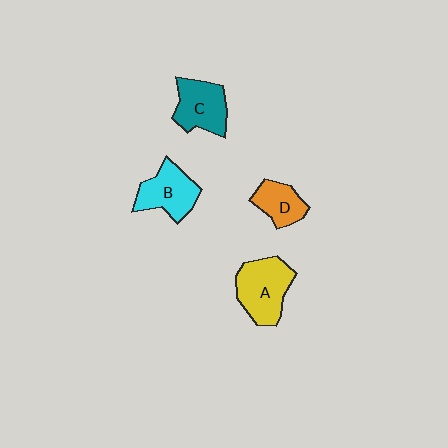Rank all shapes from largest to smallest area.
From largest to smallest: A (yellow), B (cyan), C (teal), D (orange).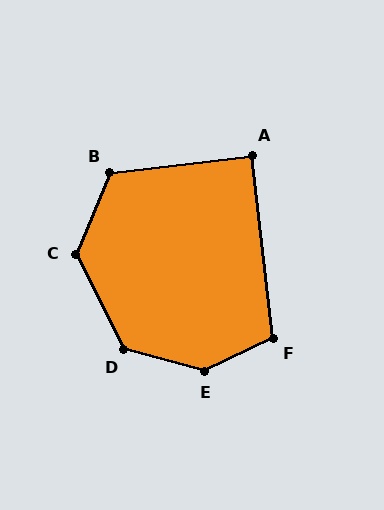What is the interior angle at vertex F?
Approximately 109 degrees (obtuse).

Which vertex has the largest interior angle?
E, at approximately 140 degrees.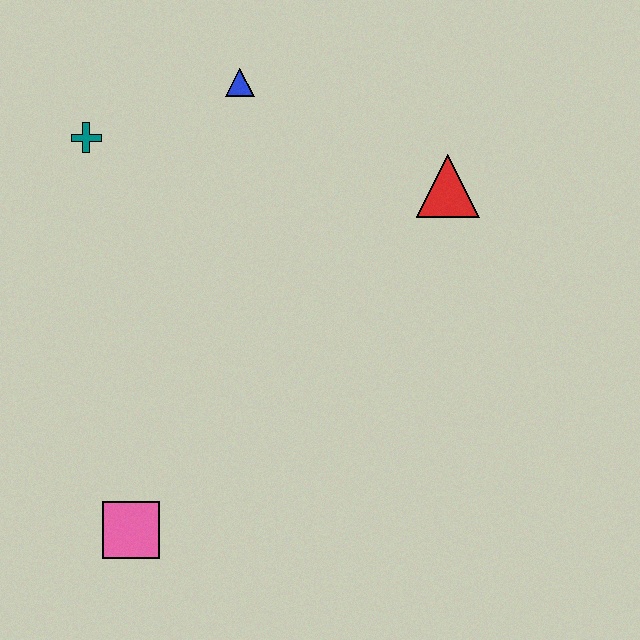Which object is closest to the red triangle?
The blue triangle is closest to the red triangle.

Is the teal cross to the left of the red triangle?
Yes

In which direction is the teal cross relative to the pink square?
The teal cross is above the pink square.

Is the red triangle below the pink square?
No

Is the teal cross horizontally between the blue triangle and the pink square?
No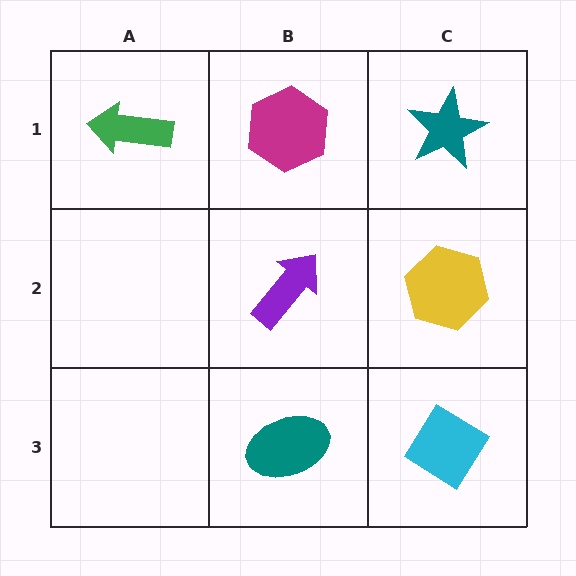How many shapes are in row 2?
2 shapes.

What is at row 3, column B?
A teal ellipse.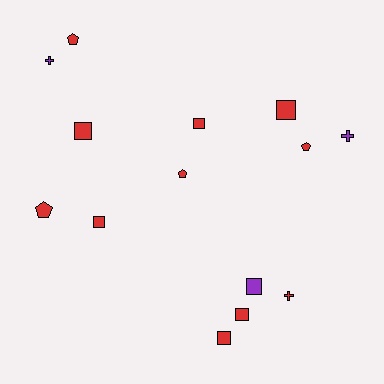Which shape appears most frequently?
Square, with 7 objects.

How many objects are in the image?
There are 14 objects.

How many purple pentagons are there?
There are no purple pentagons.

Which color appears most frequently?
Red, with 11 objects.